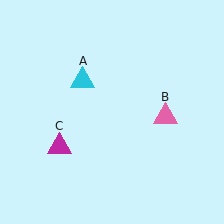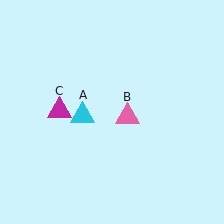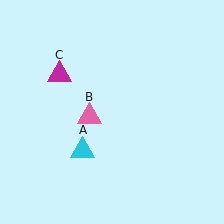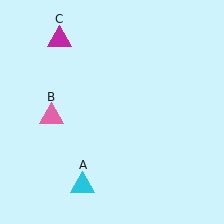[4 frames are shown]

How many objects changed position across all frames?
3 objects changed position: cyan triangle (object A), pink triangle (object B), magenta triangle (object C).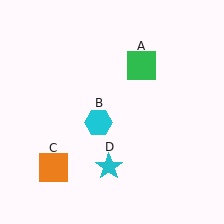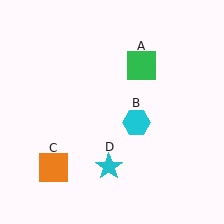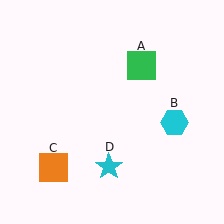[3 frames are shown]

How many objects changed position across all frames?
1 object changed position: cyan hexagon (object B).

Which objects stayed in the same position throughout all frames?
Green square (object A) and orange square (object C) and cyan star (object D) remained stationary.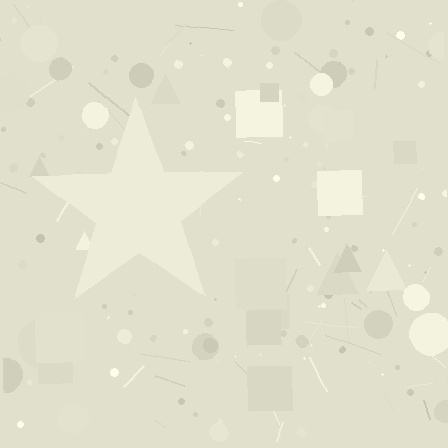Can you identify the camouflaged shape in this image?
The camouflaged shape is a star.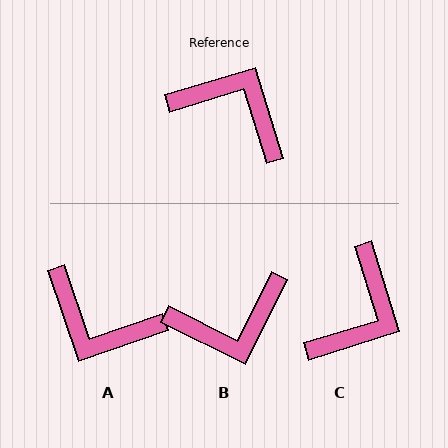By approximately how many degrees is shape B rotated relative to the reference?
Approximately 133 degrees clockwise.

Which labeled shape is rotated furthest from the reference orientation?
A, about 178 degrees away.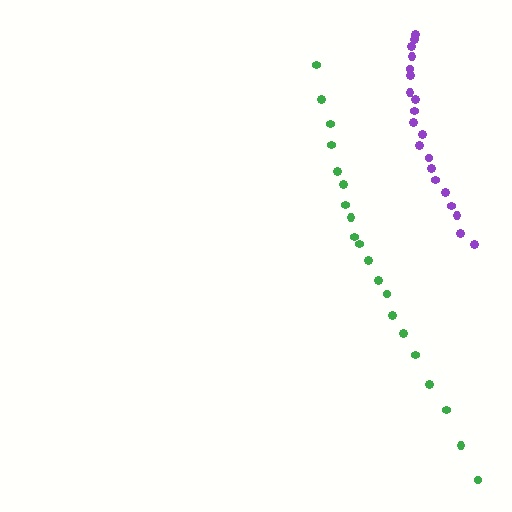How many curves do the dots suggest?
There are 2 distinct paths.